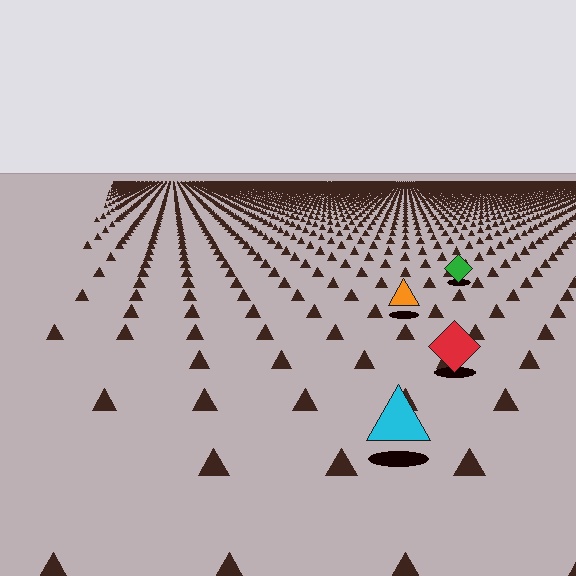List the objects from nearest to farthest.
From nearest to farthest: the cyan triangle, the red diamond, the orange triangle, the green diamond.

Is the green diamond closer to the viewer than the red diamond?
No. The red diamond is closer — you can tell from the texture gradient: the ground texture is coarser near it.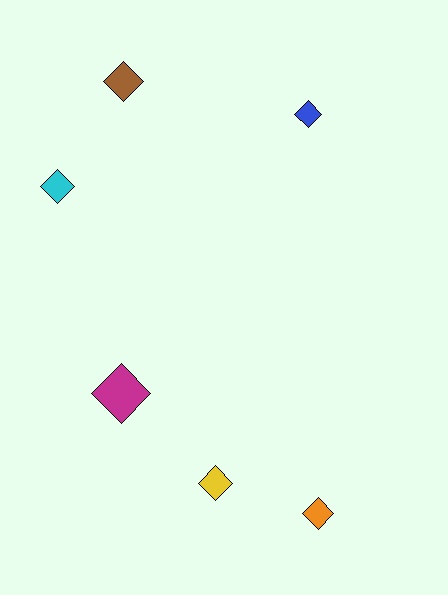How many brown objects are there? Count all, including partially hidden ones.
There is 1 brown object.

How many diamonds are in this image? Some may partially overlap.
There are 6 diamonds.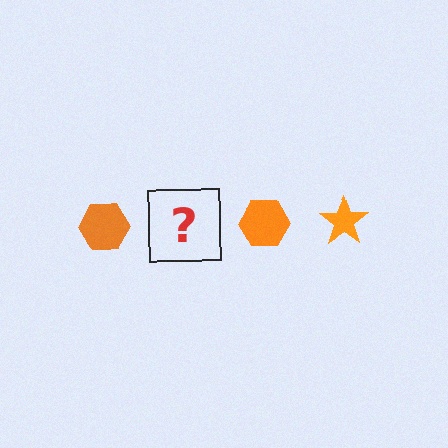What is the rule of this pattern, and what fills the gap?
The rule is that the pattern cycles through hexagon, star shapes in orange. The gap should be filled with an orange star.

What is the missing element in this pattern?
The missing element is an orange star.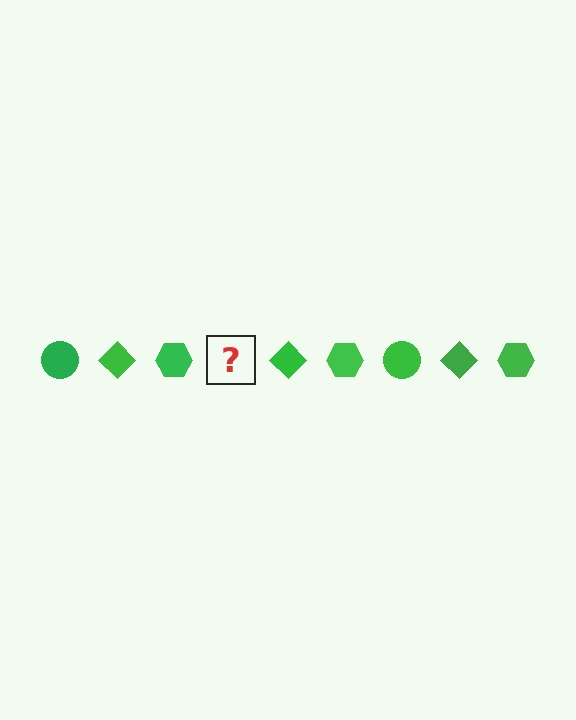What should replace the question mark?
The question mark should be replaced with a green circle.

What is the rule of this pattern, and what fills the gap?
The rule is that the pattern cycles through circle, diamond, hexagon shapes in green. The gap should be filled with a green circle.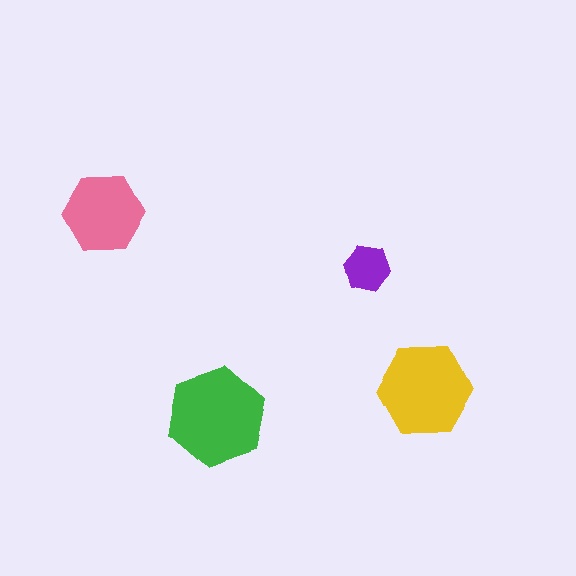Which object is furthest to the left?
The pink hexagon is leftmost.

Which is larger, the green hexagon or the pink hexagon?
The green one.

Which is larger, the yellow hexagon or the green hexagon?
The green one.